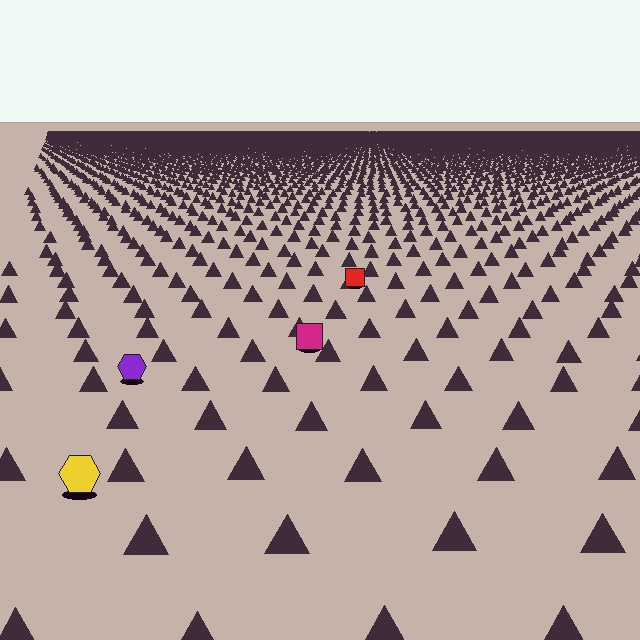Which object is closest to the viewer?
The yellow hexagon is closest. The texture marks near it are larger and more spread out.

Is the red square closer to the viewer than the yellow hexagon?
No. The yellow hexagon is closer — you can tell from the texture gradient: the ground texture is coarser near it.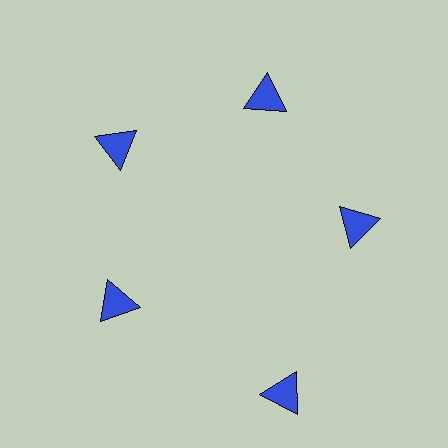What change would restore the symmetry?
The symmetry would be restored by moving it inward, back onto the ring so that all 5 triangles sit at equal angles and equal distance from the center.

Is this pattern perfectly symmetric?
No. The 5 blue triangles are arranged in a ring, but one element near the 5 o'clock position is pushed outward from the center, breaking the 5-fold rotational symmetry.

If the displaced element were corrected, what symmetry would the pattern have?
It would have 5-fold rotational symmetry — the pattern would map onto itself every 72 degrees.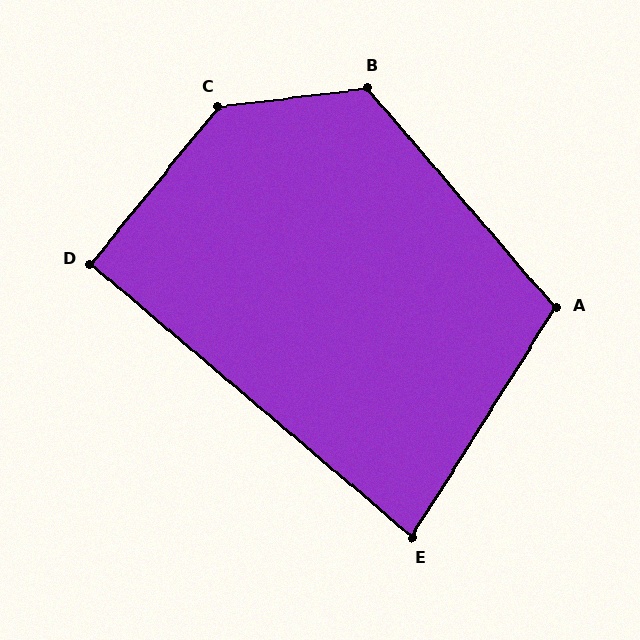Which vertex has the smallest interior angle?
E, at approximately 82 degrees.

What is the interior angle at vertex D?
Approximately 91 degrees (approximately right).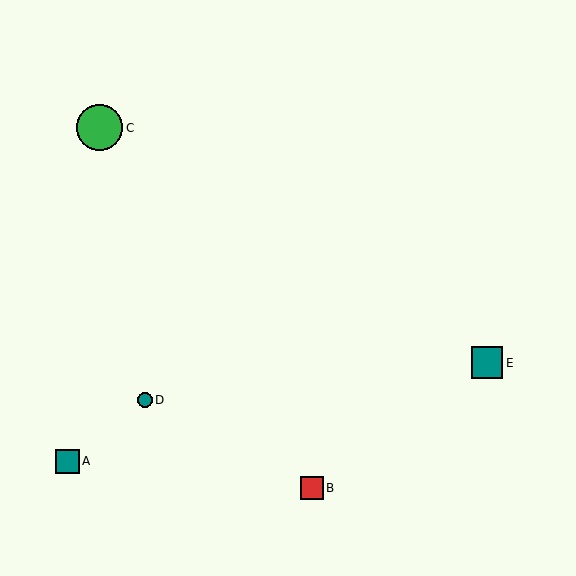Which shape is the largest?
The green circle (labeled C) is the largest.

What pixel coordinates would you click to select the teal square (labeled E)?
Click at (487, 363) to select the teal square E.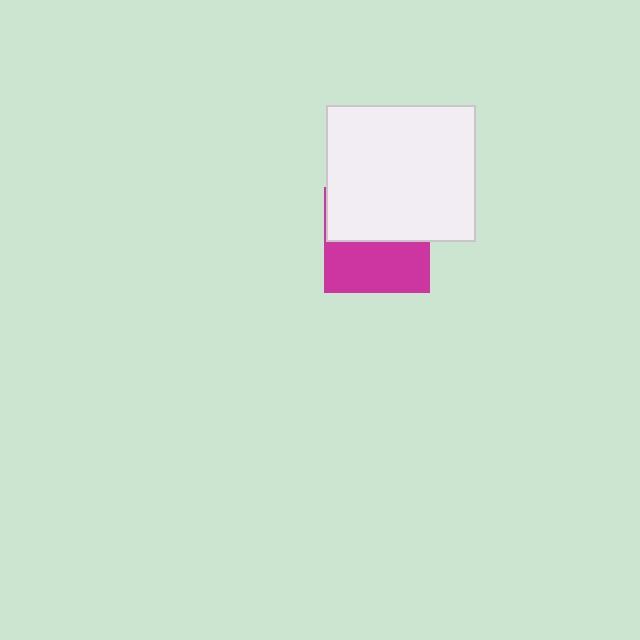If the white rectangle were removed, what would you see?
You would see the complete magenta square.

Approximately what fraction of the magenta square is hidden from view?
Roughly 50% of the magenta square is hidden behind the white rectangle.